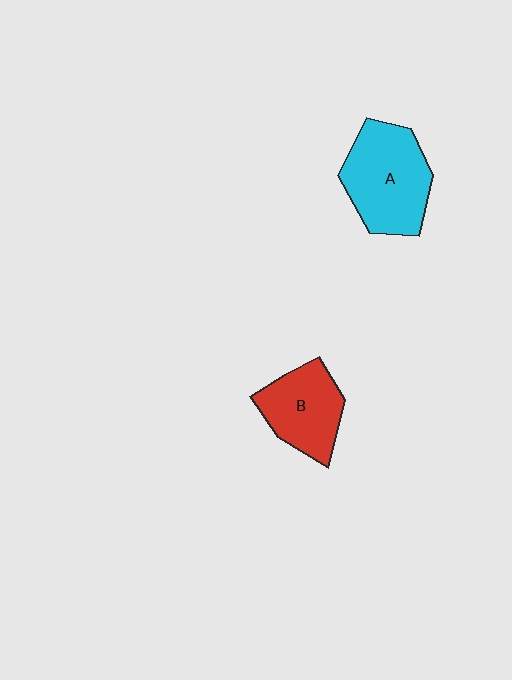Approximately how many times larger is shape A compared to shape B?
Approximately 1.3 times.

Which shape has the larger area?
Shape A (cyan).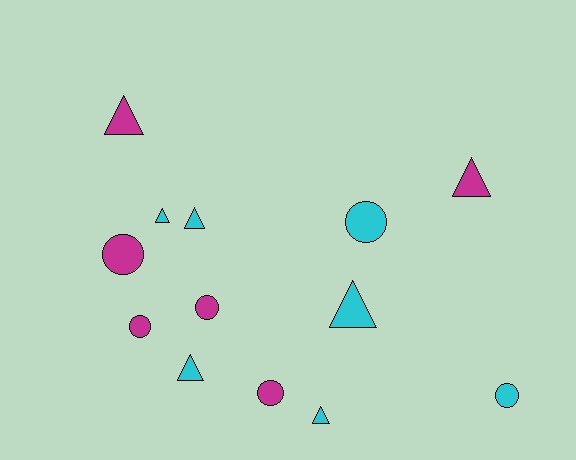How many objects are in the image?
There are 13 objects.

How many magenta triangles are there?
There are 2 magenta triangles.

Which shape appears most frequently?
Triangle, with 7 objects.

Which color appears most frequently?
Cyan, with 7 objects.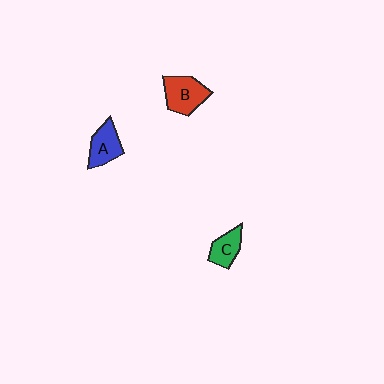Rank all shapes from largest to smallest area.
From largest to smallest: B (red), A (blue), C (green).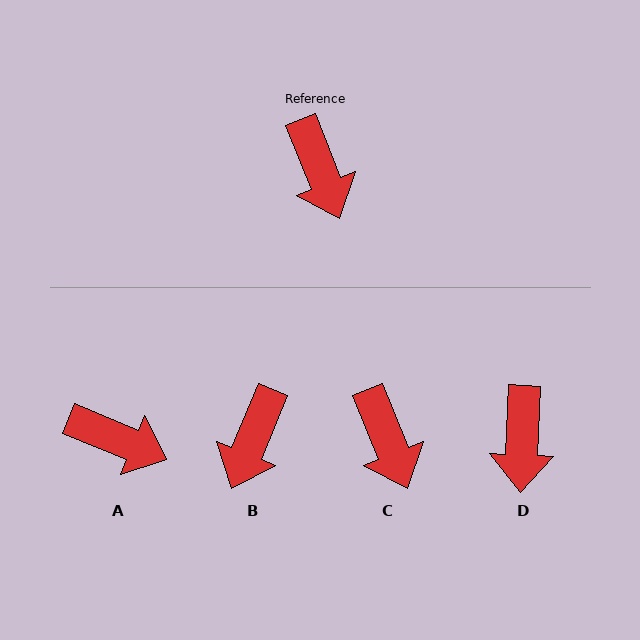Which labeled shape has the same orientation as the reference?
C.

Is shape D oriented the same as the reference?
No, it is off by about 24 degrees.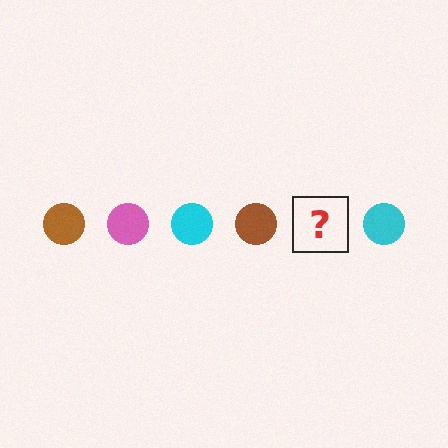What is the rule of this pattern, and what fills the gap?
The rule is that the pattern cycles through brown, pink, cyan circles. The gap should be filled with a pink circle.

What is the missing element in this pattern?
The missing element is a pink circle.